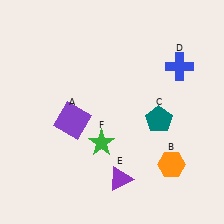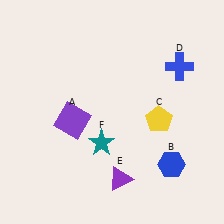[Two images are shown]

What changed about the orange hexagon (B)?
In Image 1, B is orange. In Image 2, it changed to blue.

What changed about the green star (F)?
In Image 1, F is green. In Image 2, it changed to teal.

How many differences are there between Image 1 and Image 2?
There are 3 differences between the two images.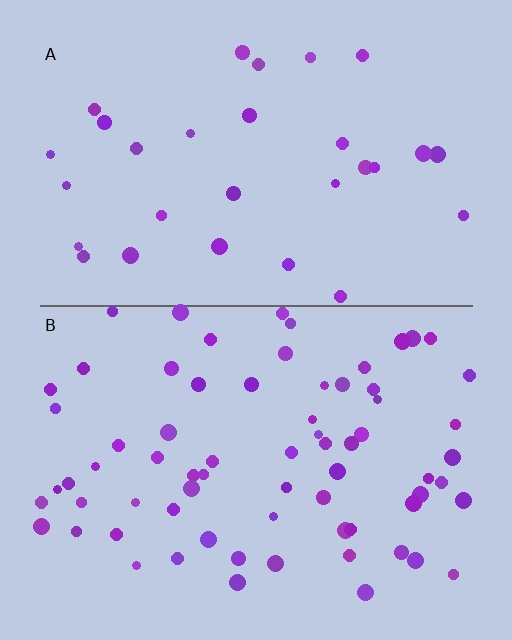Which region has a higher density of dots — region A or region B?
B (the bottom).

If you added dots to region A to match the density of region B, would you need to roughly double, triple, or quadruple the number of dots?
Approximately double.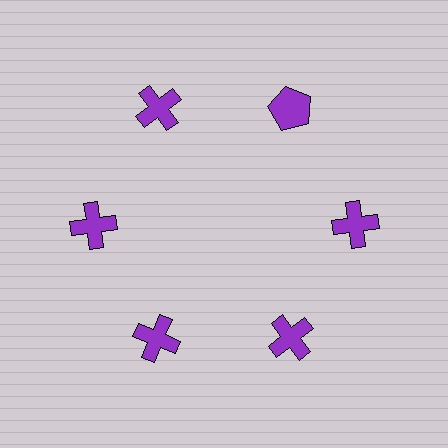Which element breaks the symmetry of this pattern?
The purple pentagon at roughly the 1 o'clock position breaks the symmetry. All other shapes are purple crosses.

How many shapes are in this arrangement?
There are 6 shapes arranged in a ring pattern.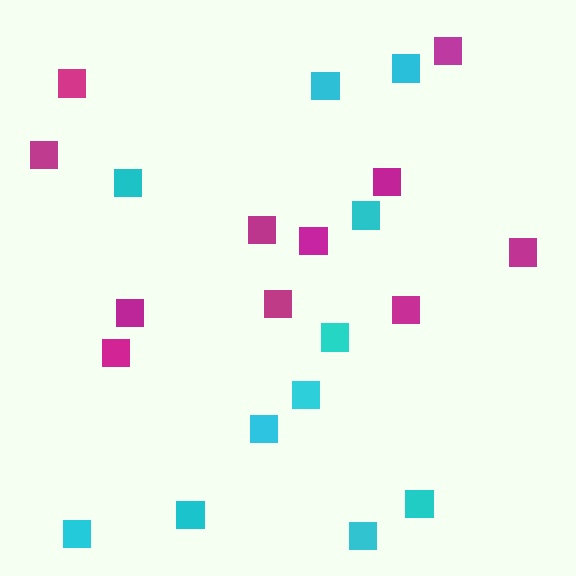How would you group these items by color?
There are 2 groups: one group of cyan squares (11) and one group of magenta squares (11).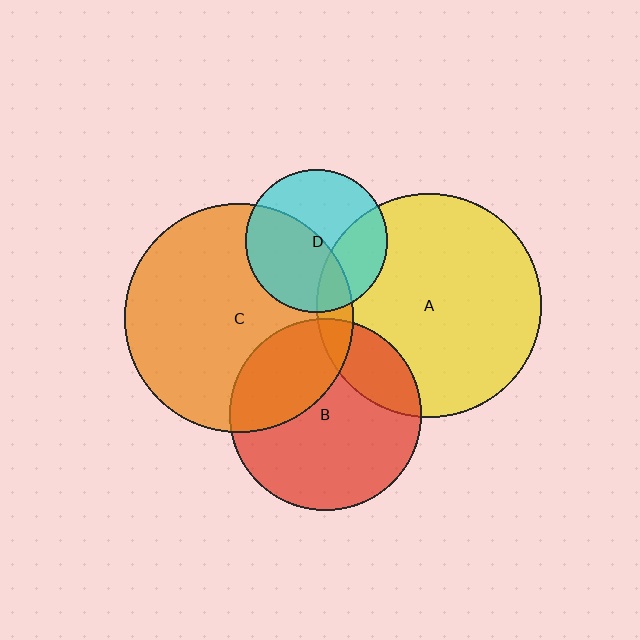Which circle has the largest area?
Circle C (orange).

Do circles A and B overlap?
Yes.